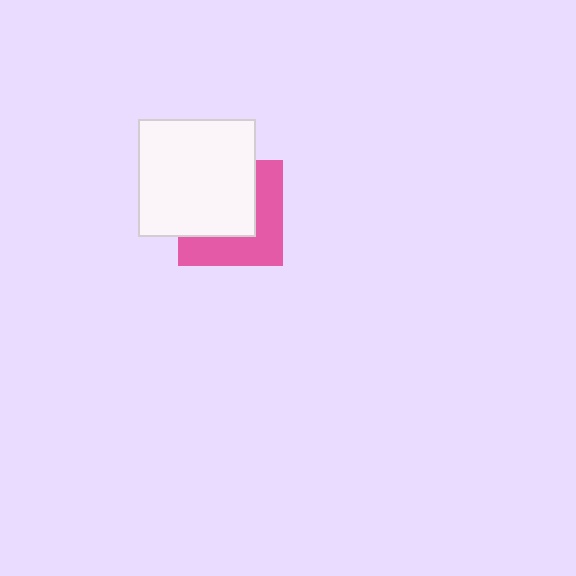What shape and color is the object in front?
The object in front is a white square.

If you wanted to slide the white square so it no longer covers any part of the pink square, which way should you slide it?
Slide it toward the upper-left — that is the most direct way to separate the two shapes.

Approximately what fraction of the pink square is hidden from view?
Roughly 54% of the pink square is hidden behind the white square.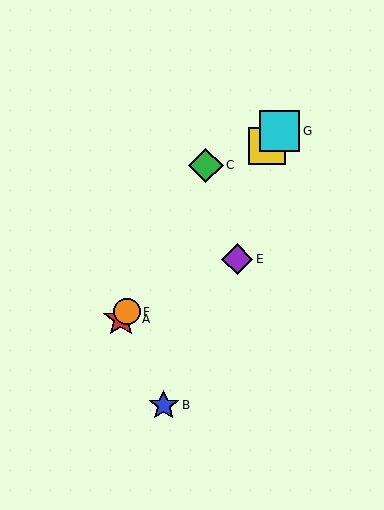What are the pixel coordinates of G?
Object G is at (279, 131).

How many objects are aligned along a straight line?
4 objects (A, D, F, G) are aligned along a straight line.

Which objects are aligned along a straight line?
Objects A, D, F, G are aligned along a straight line.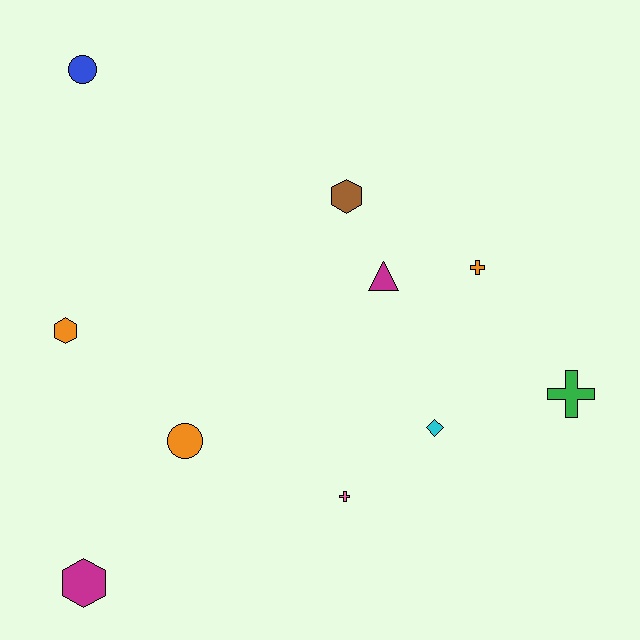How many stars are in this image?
There are no stars.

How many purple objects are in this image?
There are no purple objects.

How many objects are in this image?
There are 10 objects.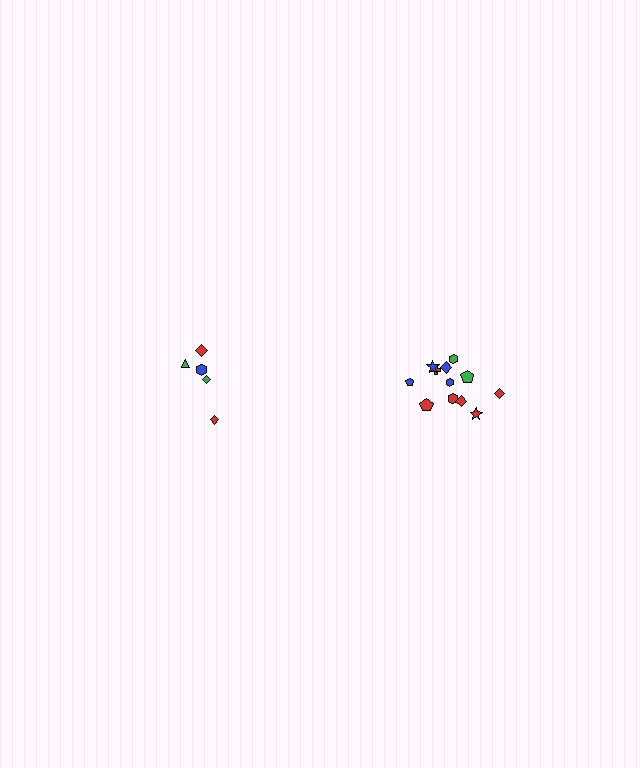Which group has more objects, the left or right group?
The right group.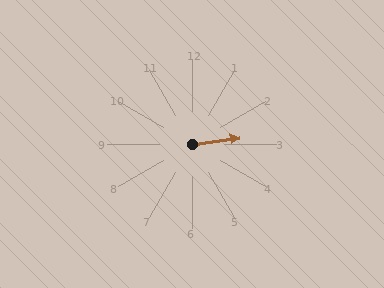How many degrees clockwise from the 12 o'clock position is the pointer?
Approximately 82 degrees.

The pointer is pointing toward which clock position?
Roughly 3 o'clock.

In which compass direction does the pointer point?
East.